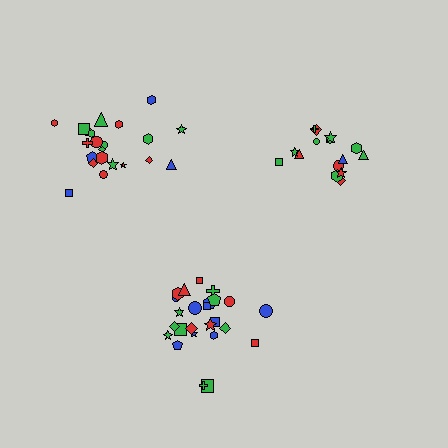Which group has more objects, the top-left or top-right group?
The top-left group.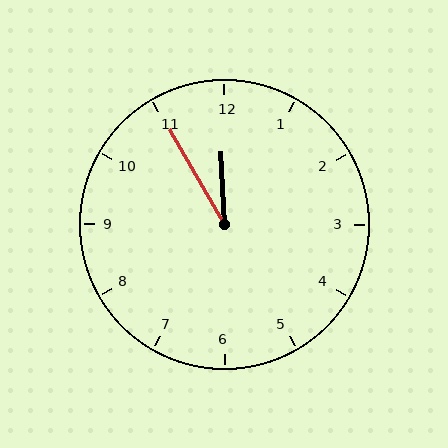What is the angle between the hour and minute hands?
Approximately 28 degrees.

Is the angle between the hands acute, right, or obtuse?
It is acute.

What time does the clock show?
11:55.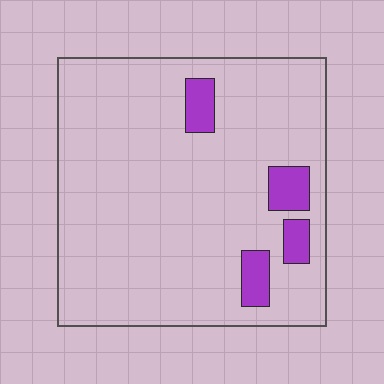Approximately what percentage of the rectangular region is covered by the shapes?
Approximately 10%.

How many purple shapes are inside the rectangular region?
4.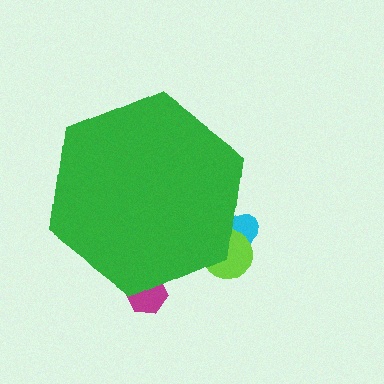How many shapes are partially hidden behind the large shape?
3 shapes are partially hidden.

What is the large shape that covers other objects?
A green hexagon.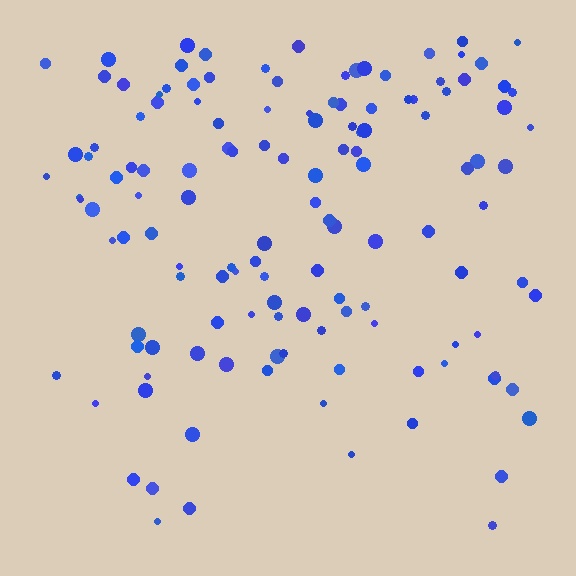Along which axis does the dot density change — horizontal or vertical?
Vertical.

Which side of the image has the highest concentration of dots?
The top.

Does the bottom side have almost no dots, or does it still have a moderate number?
Still a moderate number, just noticeably fewer than the top.